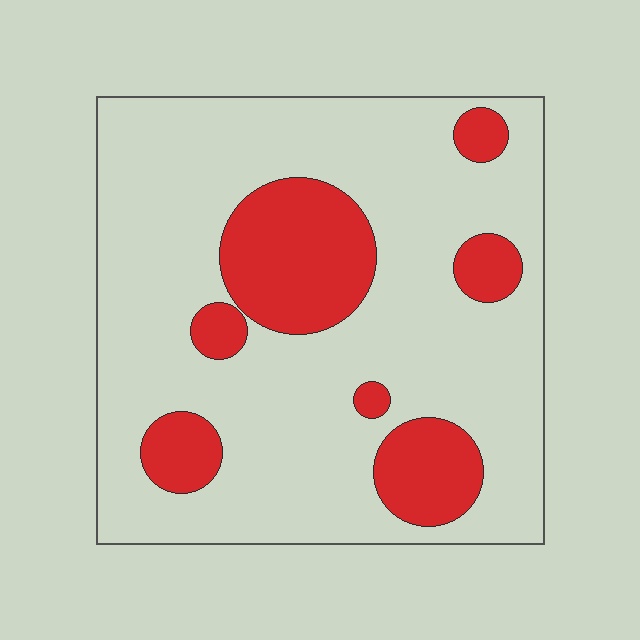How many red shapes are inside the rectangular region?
7.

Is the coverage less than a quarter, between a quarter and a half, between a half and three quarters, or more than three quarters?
Less than a quarter.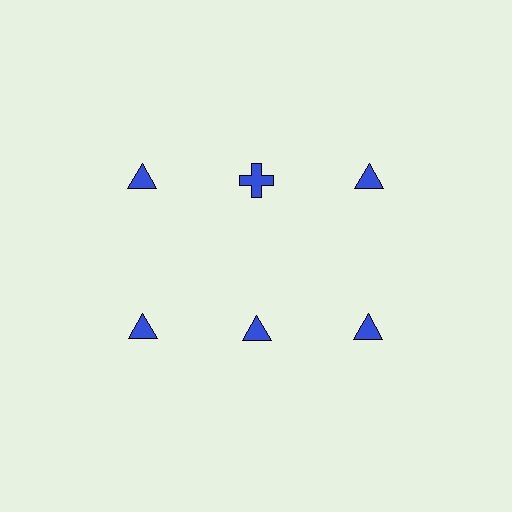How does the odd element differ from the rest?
It has a different shape: cross instead of triangle.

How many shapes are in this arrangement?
There are 6 shapes arranged in a grid pattern.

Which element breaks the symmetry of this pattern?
The blue cross in the top row, second from left column breaks the symmetry. All other shapes are blue triangles.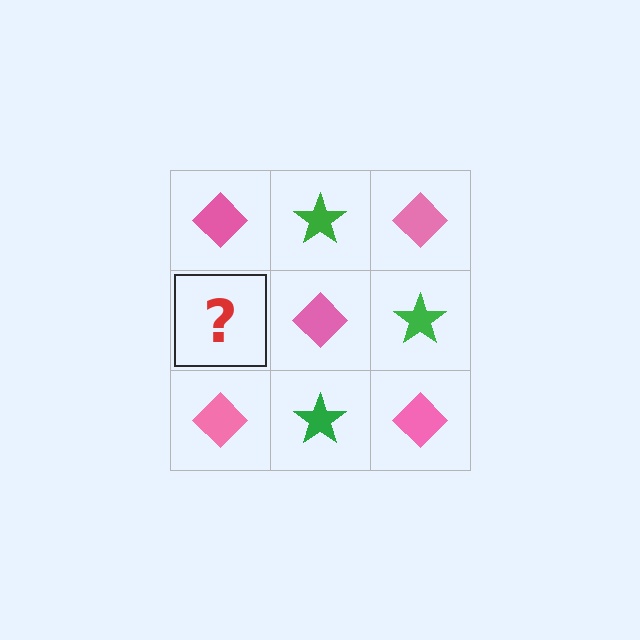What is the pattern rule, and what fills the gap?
The rule is that it alternates pink diamond and green star in a checkerboard pattern. The gap should be filled with a green star.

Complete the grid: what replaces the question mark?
The question mark should be replaced with a green star.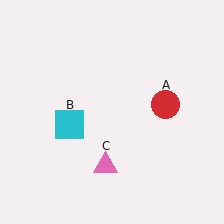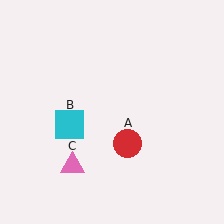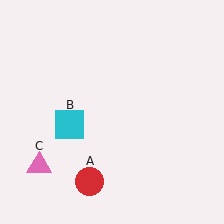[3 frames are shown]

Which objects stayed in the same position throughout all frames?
Cyan square (object B) remained stationary.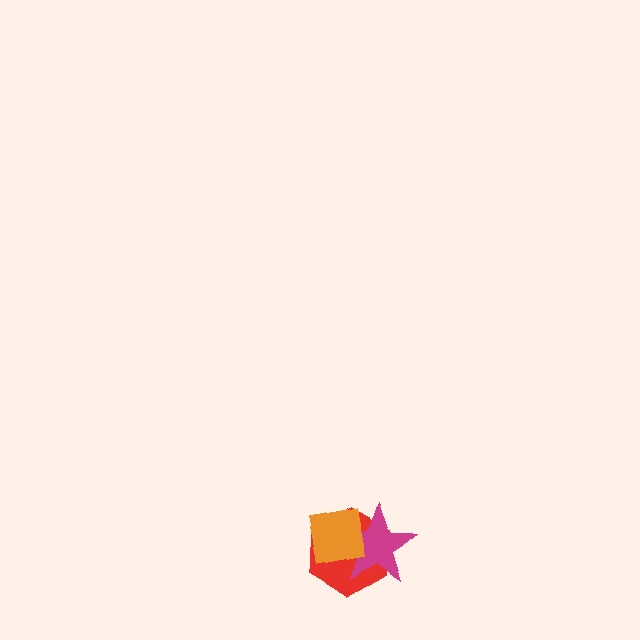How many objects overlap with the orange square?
2 objects overlap with the orange square.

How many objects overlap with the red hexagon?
2 objects overlap with the red hexagon.